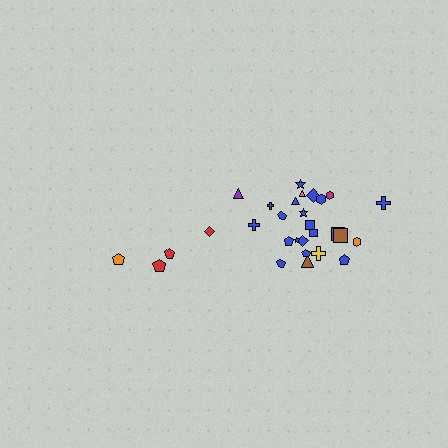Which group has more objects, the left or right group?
The right group.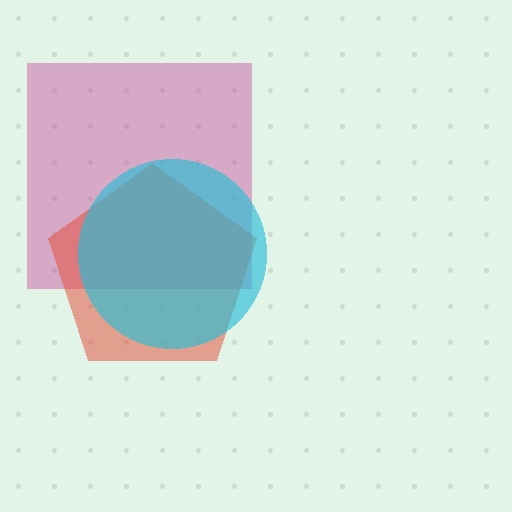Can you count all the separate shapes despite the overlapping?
Yes, there are 3 separate shapes.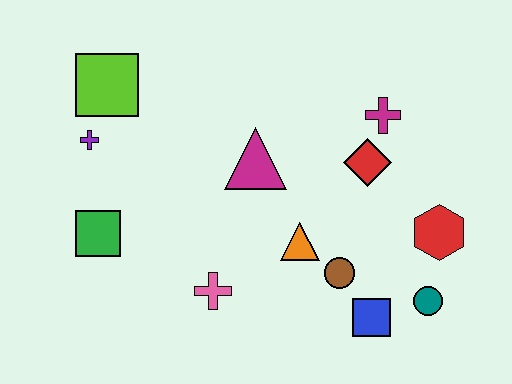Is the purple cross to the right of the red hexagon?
No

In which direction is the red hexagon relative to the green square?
The red hexagon is to the right of the green square.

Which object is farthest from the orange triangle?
The lime square is farthest from the orange triangle.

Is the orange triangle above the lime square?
No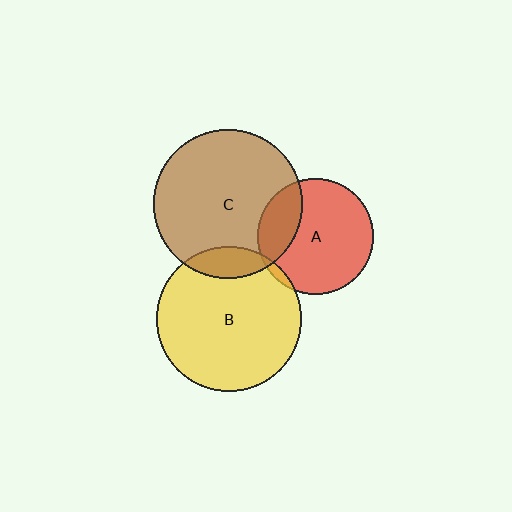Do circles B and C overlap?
Yes.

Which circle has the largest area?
Circle C (brown).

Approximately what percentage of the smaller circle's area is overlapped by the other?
Approximately 10%.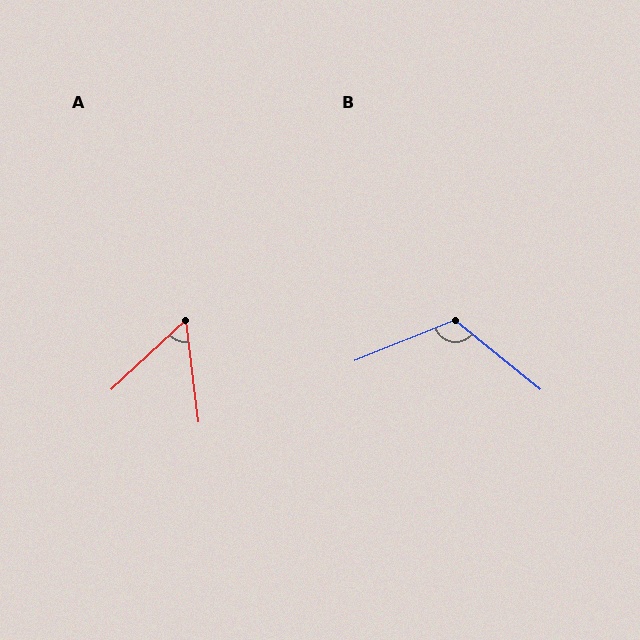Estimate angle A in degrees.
Approximately 54 degrees.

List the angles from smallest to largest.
A (54°), B (119°).